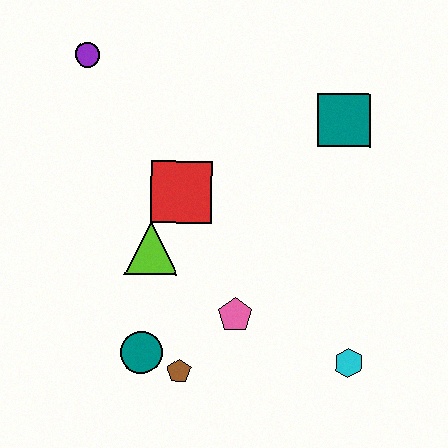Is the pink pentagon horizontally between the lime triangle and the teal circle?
No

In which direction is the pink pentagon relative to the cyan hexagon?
The pink pentagon is to the left of the cyan hexagon.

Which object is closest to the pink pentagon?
The brown pentagon is closest to the pink pentagon.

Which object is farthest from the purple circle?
The cyan hexagon is farthest from the purple circle.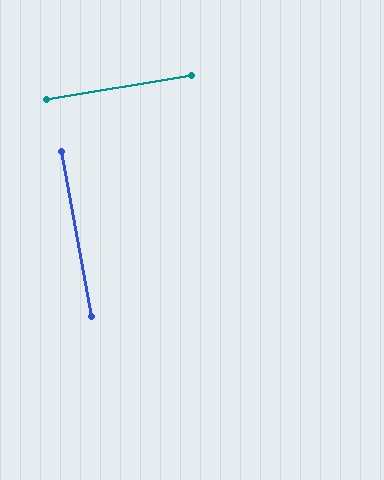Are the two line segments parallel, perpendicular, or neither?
Perpendicular — they meet at approximately 89°.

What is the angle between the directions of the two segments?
Approximately 89 degrees.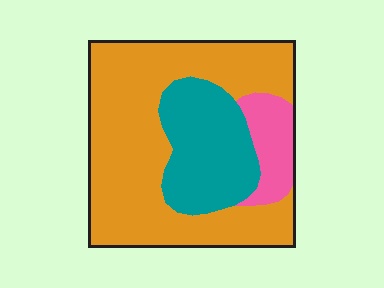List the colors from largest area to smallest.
From largest to smallest: orange, teal, pink.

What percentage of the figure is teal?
Teal covers 25% of the figure.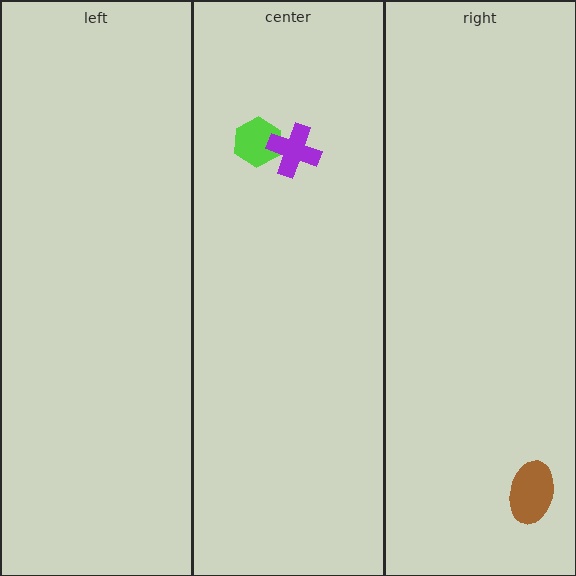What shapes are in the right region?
The brown ellipse.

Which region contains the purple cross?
The center region.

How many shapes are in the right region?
1.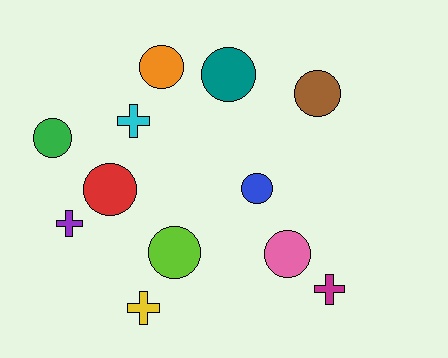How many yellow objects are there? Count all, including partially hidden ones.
There is 1 yellow object.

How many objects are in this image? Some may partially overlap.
There are 12 objects.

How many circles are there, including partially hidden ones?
There are 8 circles.